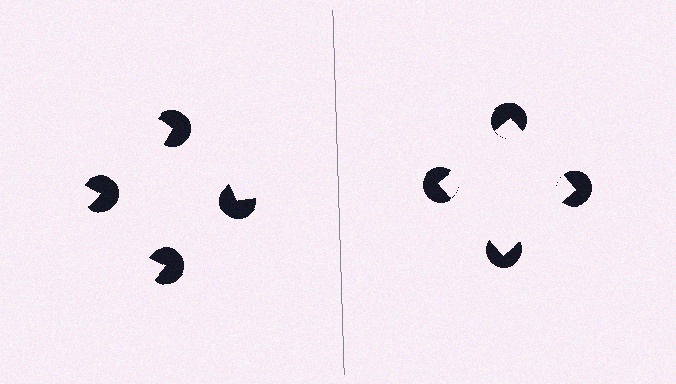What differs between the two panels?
The pac-man discs are positioned identically on both sides; only the wedge orientations differ. On the right they align to a square; on the left they are misaligned.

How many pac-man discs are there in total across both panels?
8 — 4 on each side.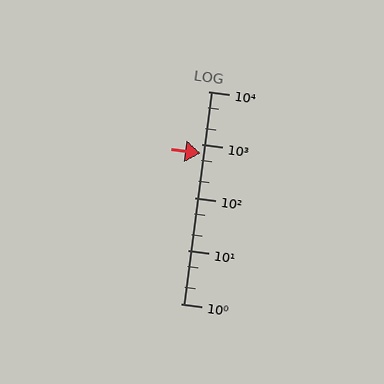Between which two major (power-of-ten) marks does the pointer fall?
The pointer is between 100 and 1000.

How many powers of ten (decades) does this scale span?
The scale spans 4 decades, from 1 to 10000.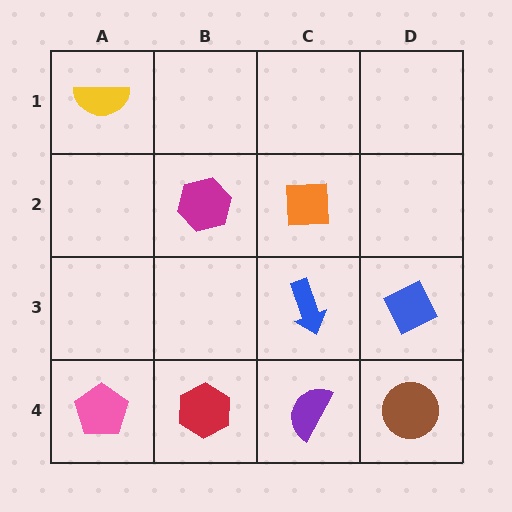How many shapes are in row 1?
1 shape.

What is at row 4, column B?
A red hexagon.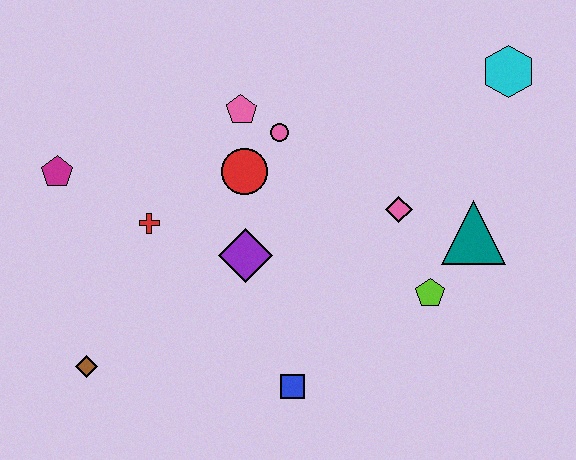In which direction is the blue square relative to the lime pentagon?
The blue square is to the left of the lime pentagon.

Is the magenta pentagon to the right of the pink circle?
No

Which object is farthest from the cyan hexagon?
The brown diamond is farthest from the cyan hexagon.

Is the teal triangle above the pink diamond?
No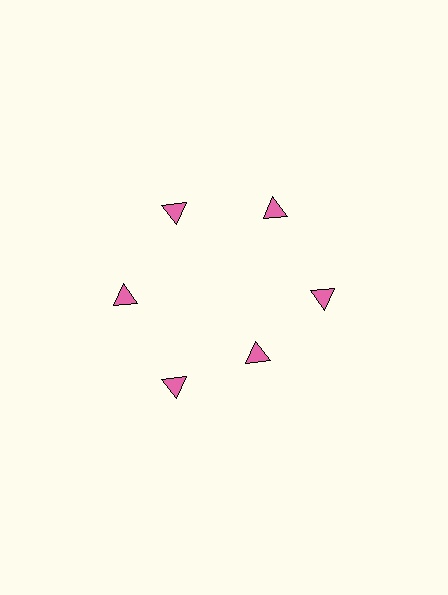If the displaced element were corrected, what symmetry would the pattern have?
It would have 6-fold rotational symmetry — the pattern would map onto itself every 60 degrees.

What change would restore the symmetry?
The symmetry would be restored by moving it outward, back onto the ring so that all 6 triangles sit at equal angles and equal distance from the center.